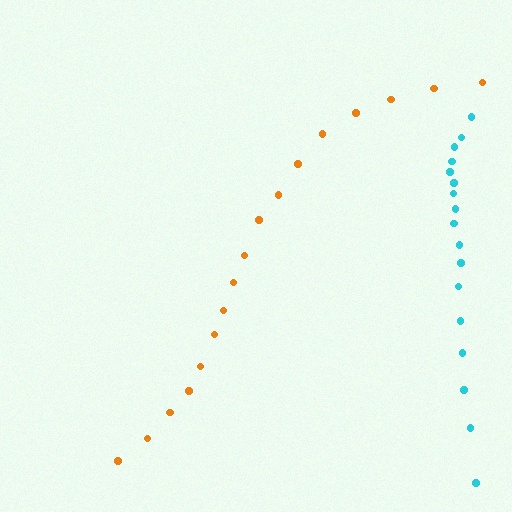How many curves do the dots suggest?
There are 2 distinct paths.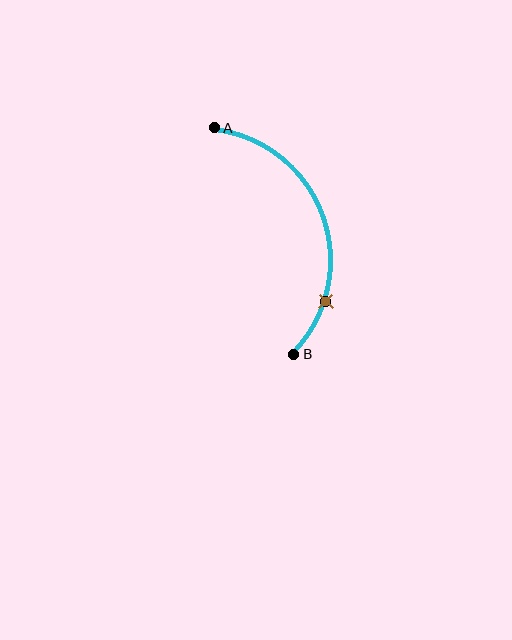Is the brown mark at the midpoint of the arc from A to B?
No. The brown mark lies on the arc but is closer to endpoint B. The arc midpoint would be at the point on the curve equidistant along the arc from both A and B.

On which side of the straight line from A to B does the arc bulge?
The arc bulges to the right of the straight line connecting A and B.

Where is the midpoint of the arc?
The arc midpoint is the point on the curve farthest from the straight line joining A and B. It sits to the right of that line.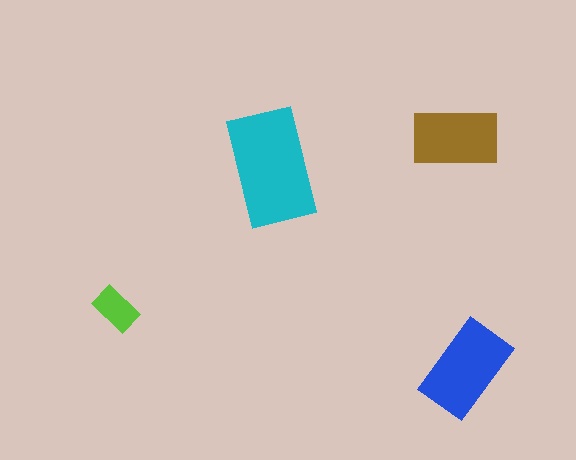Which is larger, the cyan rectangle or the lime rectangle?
The cyan one.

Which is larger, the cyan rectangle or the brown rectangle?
The cyan one.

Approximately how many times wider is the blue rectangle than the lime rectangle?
About 2 times wider.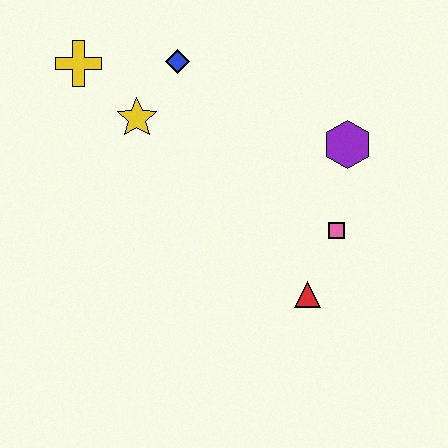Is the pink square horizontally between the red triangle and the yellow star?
No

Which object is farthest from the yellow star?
The red triangle is farthest from the yellow star.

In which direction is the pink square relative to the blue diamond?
The pink square is below the blue diamond.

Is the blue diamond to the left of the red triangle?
Yes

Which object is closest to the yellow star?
The blue diamond is closest to the yellow star.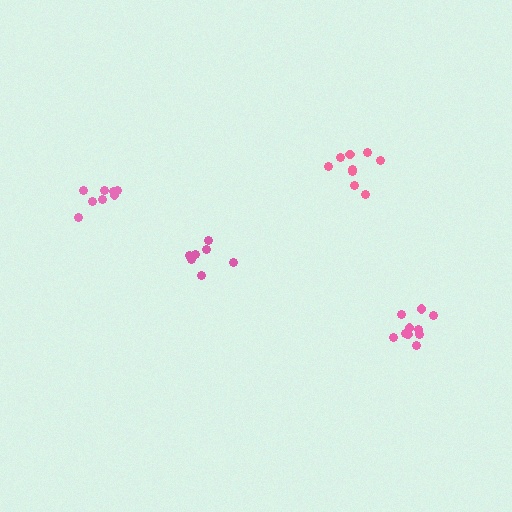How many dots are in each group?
Group 1: 7 dots, Group 2: 8 dots, Group 3: 9 dots, Group 4: 10 dots (34 total).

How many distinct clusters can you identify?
There are 4 distinct clusters.